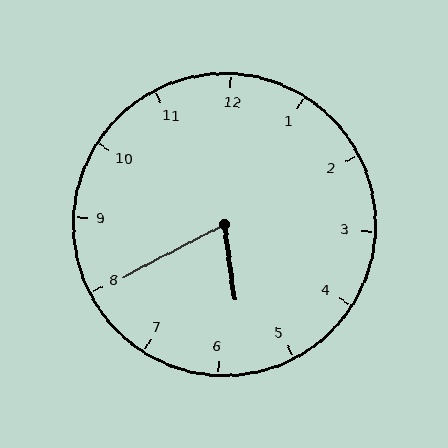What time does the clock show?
5:40.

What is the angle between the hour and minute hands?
Approximately 70 degrees.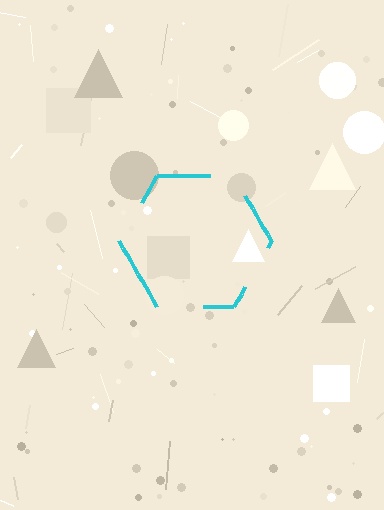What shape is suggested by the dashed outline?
The dashed outline suggests a hexagon.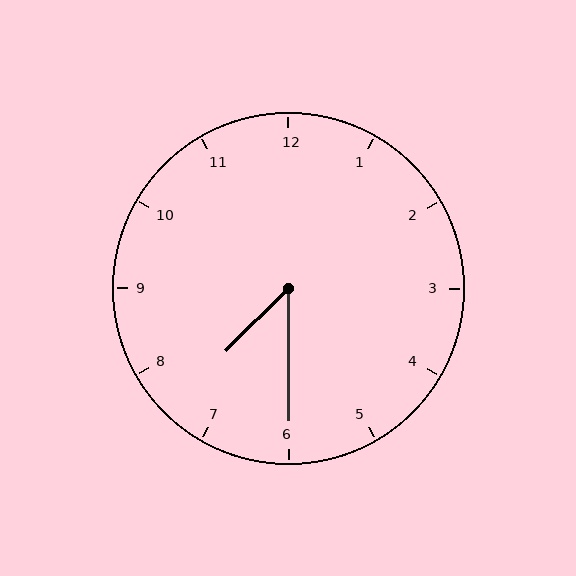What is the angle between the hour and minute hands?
Approximately 45 degrees.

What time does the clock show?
7:30.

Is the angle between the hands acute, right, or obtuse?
It is acute.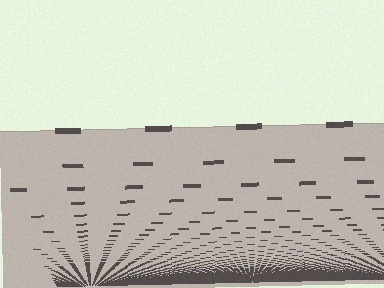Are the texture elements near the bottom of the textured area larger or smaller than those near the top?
Smaller. The gradient is inverted — elements near the bottom are smaller and denser.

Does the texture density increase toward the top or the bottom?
Density increases toward the bottom.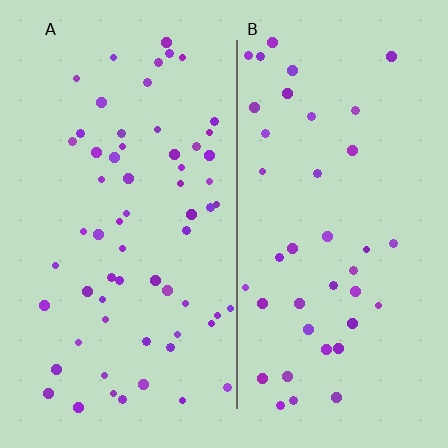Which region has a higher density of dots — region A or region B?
A (the left).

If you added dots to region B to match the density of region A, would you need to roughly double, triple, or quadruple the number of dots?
Approximately double.